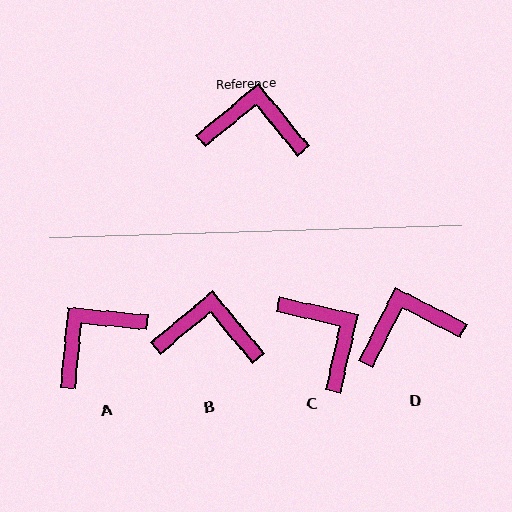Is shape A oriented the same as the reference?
No, it is off by about 45 degrees.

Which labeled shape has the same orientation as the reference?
B.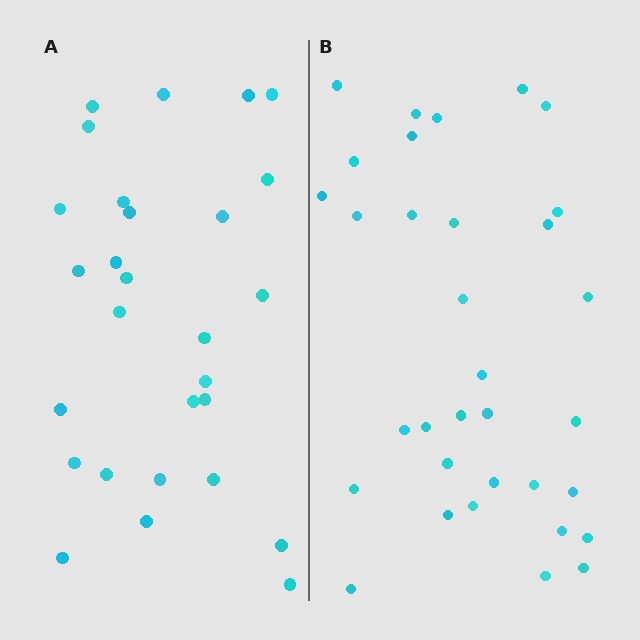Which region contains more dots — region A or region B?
Region B (the right region) has more dots.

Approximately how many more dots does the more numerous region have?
Region B has about 5 more dots than region A.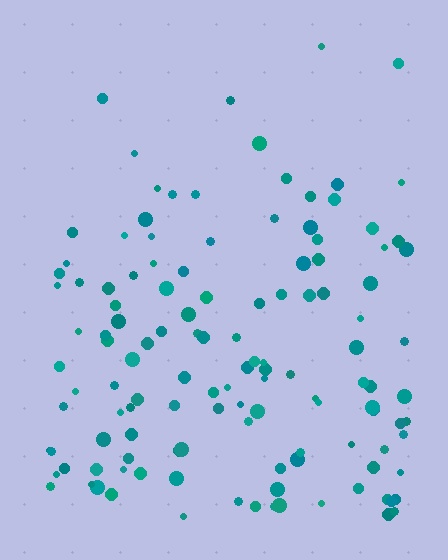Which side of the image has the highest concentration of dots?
The bottom.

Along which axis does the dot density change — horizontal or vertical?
Vertical.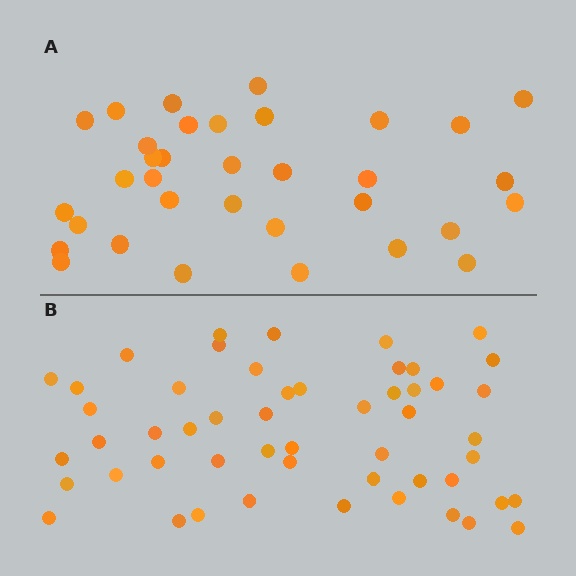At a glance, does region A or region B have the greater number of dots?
Region B (the bottom region) has more dots.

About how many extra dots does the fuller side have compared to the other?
Region B has approximately 20 more dots than region A.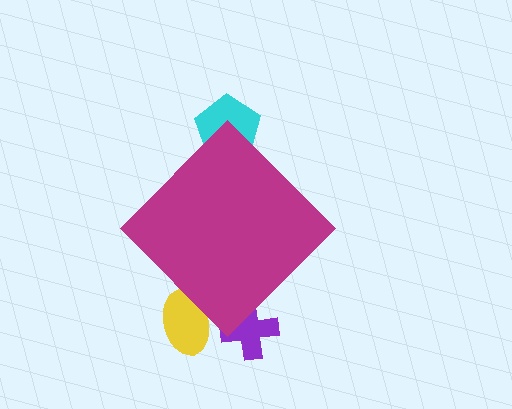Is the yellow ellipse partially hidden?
Yes, the yellow ellipse is partially hidden behind the magenta diamond.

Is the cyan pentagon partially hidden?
Yes, the cyan pentagon is partially hidden behind the magenta diamond.